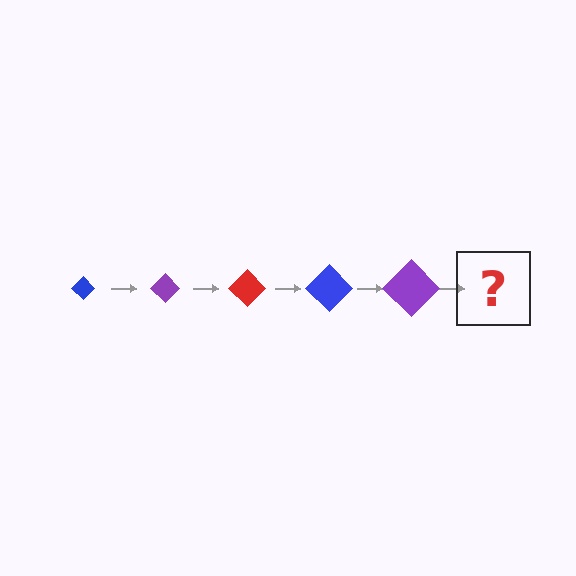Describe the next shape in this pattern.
It should be a red diamond, larger than the previous one.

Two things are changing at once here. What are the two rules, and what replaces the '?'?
The two rules are that the diamond grows larger each step and the color cycles through blue, purple, and red. The '?' should be a red diamond, larger than the previous one.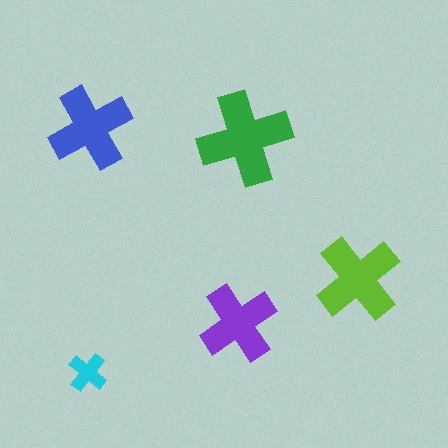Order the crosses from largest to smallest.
the green one, the lime one, the blue one, the purple one, the cyan one.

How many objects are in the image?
There are 5 objects in the image.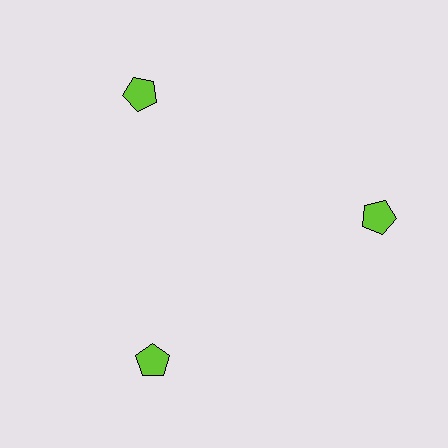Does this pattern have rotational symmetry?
Yes, this pattern has 3-fold rotational symmetry. It looks the same after rotating 120 degrees around the center.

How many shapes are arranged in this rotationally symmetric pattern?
There are 3 shapes, arranged in 3 groups of 1.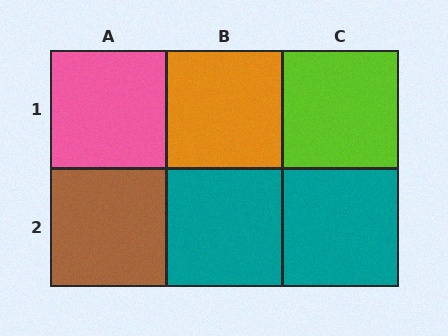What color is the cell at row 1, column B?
Orange.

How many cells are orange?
1 cell is orange.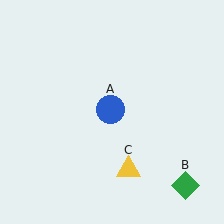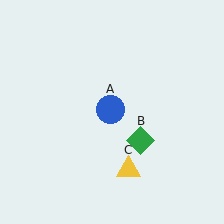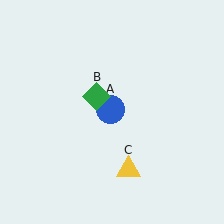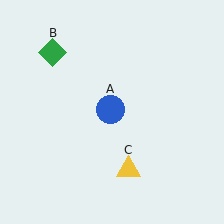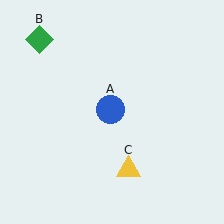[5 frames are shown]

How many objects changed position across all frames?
1 object changed position: green diamond (object B).